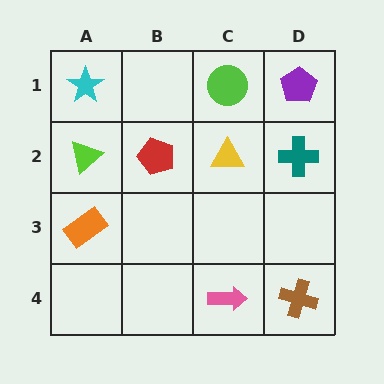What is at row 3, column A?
An orange rectangle.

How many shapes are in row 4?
2 shapes.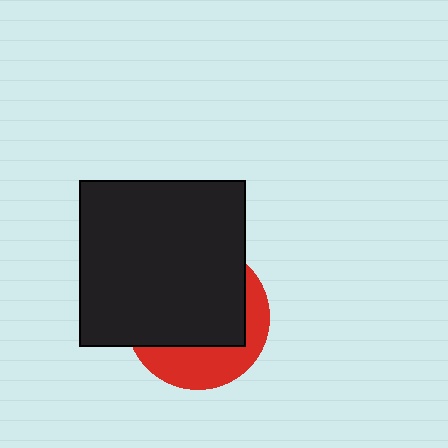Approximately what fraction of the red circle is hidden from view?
Roughly 66% of the red circle is hidden behind the black square.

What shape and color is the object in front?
The object in front is a black square.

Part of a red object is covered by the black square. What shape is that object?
It is a circle.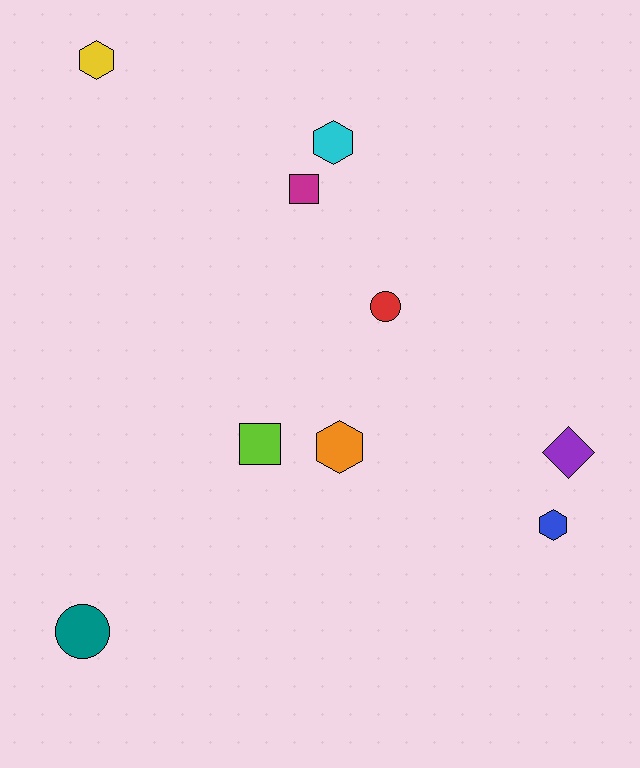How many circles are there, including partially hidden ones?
There are 2 circles.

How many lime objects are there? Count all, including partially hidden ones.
There is 1 lime object.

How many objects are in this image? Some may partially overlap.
There are 9 objects.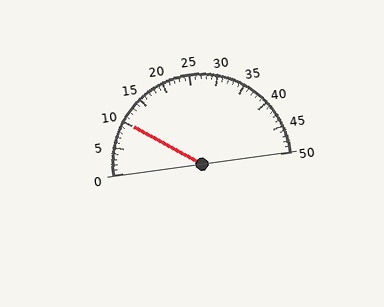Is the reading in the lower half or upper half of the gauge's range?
The reading is in the lower half of the range (0 to 50).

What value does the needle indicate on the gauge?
The needle indicates approximately 10.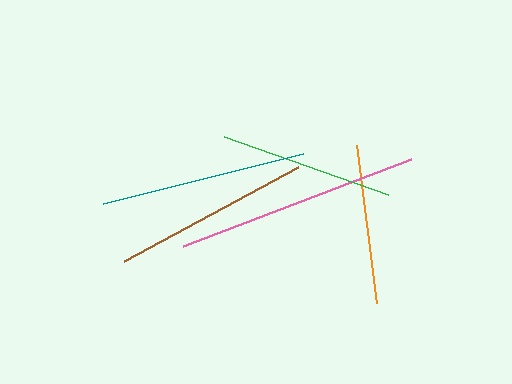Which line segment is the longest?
The pink line is the longest at approximately 244 pixels.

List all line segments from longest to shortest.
From longest to shortest: pink, teal, brown, green, orange.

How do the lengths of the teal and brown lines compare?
The teal and brown lines are approximately the same length.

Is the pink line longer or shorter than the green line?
The pink line is longer than the green line.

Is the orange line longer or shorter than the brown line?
The brown line is longer than the orange line.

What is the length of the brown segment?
The brown segment is approximately 198 pixels long.